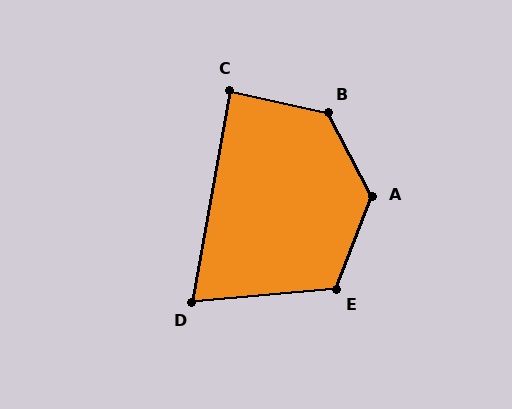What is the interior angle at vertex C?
Approximately 88 degrees (approximately right).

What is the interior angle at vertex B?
Approximately 130 degrees (obtuse).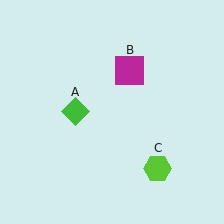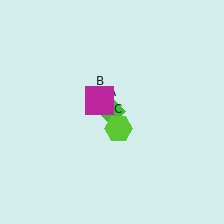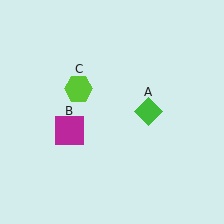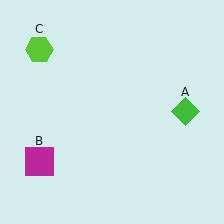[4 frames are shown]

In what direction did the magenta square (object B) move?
The magenta square (object B) moved down and to the left.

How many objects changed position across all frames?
3 objects changed position: green diamond (object A), magenta square (object B), lime hexagon (object C).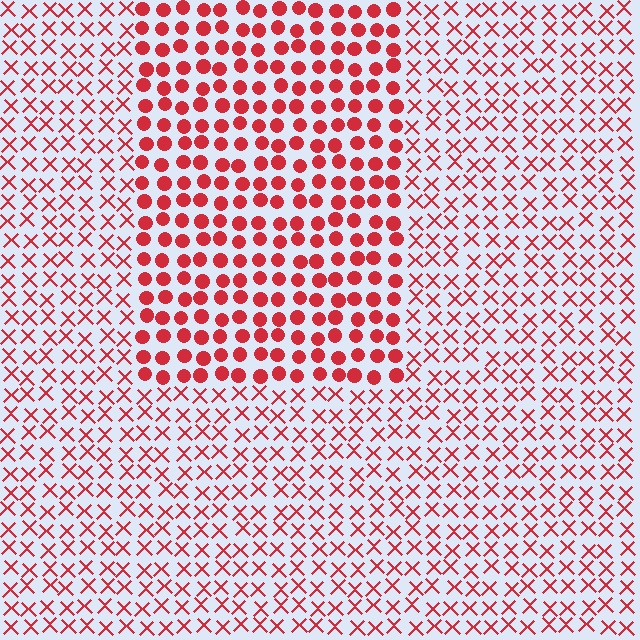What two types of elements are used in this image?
The image uses circles inside the rectangle region and X marks outside it.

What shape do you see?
I see a rectangle.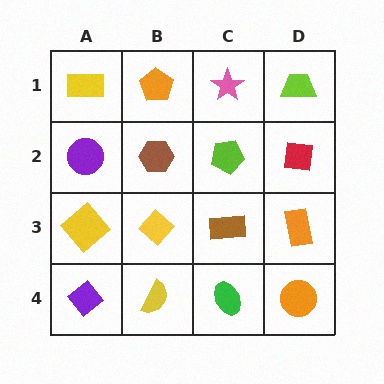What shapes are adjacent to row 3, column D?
A red square (row 2, column D), an orange circle (row 4, column D), a brown rectangle (row 3, column C).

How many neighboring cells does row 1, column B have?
3.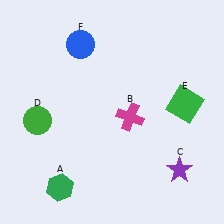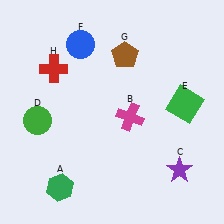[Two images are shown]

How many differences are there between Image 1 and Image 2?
There are 2 differences between the two images.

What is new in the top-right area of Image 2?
A brown pentagon (G) was added in the top-right area of Image 2.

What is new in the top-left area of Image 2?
A red cross (H) was added in the top-left area of Image 2.